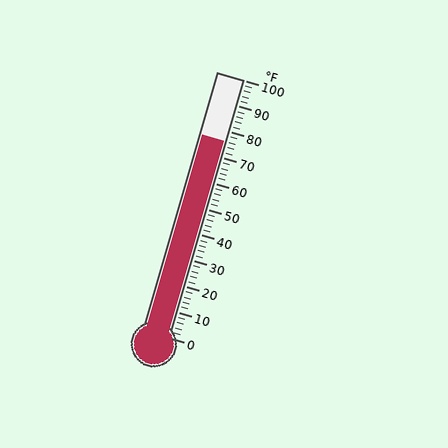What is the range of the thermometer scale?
The thermometer scale ranges from 0°F to 100°F.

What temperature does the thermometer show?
The thermometer shows approximately 76°F.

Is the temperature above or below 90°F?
The temperature is below 90°F.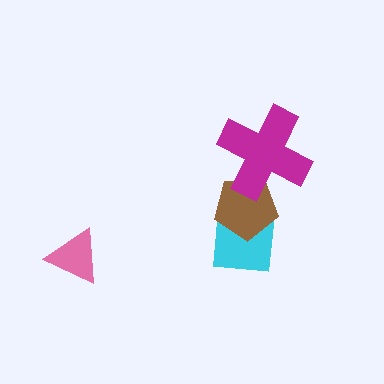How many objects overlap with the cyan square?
1 object overlaps with the cyan square.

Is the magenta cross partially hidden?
No, no other shape covers it.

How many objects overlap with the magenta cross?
1 object overlaps with the magenta cross.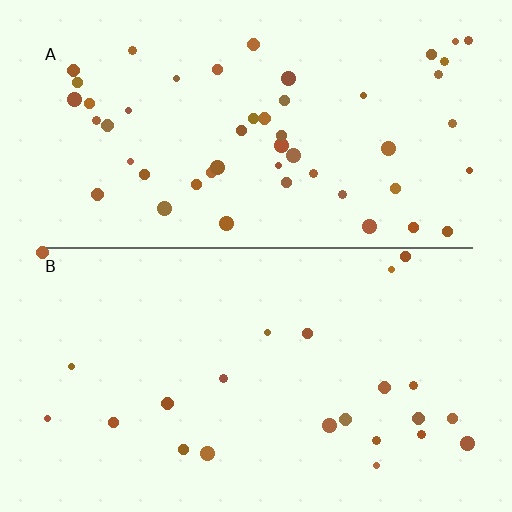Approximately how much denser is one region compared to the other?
Approximately 2.2× — region A over region B.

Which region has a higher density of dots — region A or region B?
A (the top).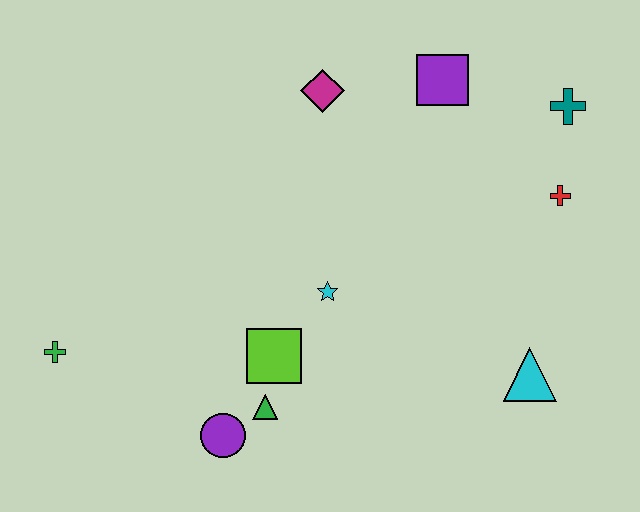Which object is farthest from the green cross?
The teal cross is farthest from the green cross.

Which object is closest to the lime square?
The green triangle is closest to the lime square.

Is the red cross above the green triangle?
Yes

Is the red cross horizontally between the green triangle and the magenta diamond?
No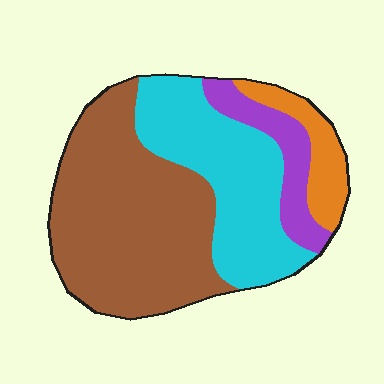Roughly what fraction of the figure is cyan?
Cyan takes up between a quarter and a half of the figure.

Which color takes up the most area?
Brown, at roughly 50%.